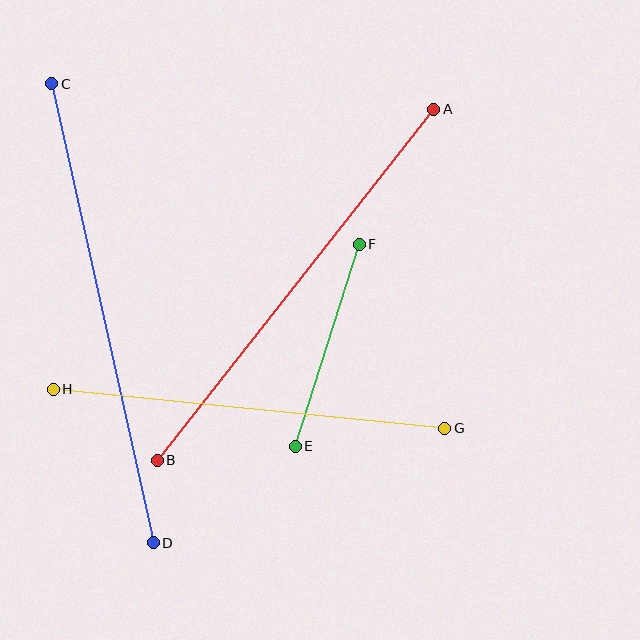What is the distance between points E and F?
The distance is approximately 212 pixels.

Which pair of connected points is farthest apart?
Points C and D are farthest apart.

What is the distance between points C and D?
The distance is approximately 470 pixels.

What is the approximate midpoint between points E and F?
The midpoint is at approximately (327, 345) pixels.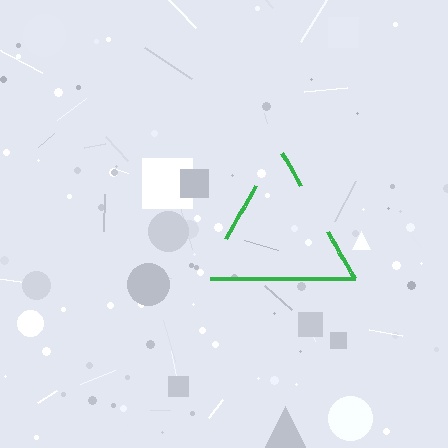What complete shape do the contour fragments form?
The contour fragments form a triangle.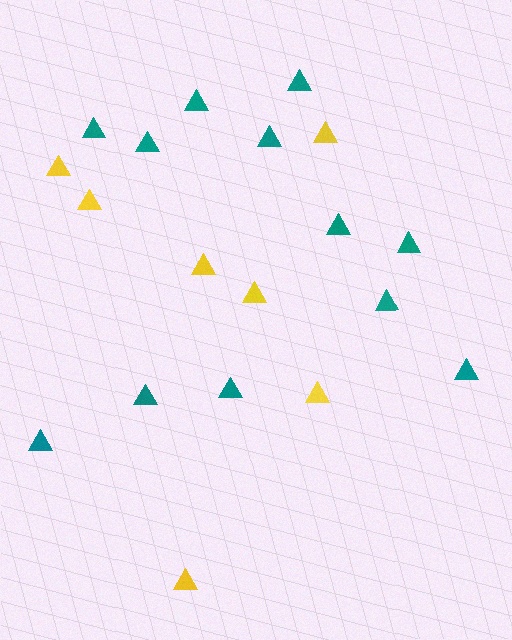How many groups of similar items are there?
There are 2 groups: one group of teal triangles (12) and one group of yellow triangles (7).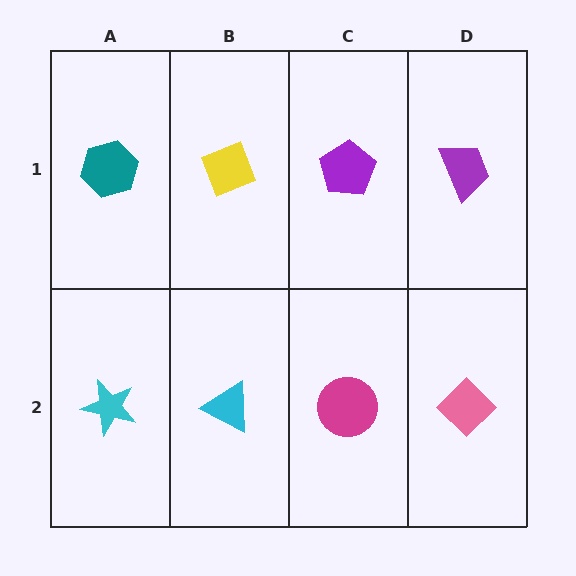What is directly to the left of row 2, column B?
A cyan star.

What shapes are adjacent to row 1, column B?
A cyan triangle (row 2, column B), a teal hexagon (row 1, column A), a purple pentagon (row 1, column C).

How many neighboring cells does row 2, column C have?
3.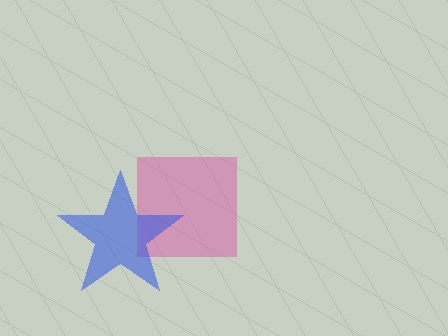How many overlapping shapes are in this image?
There are 2 overlapping shapes in the image.